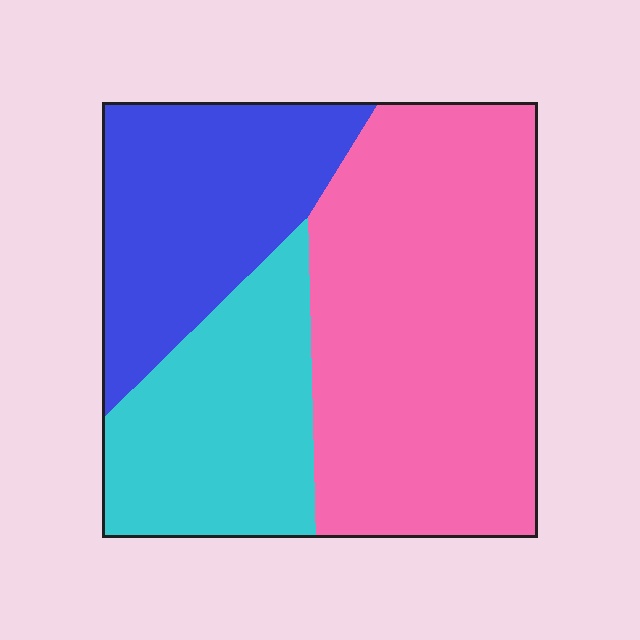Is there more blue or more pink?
Pink.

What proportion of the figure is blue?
Blue covers 26% of the figure.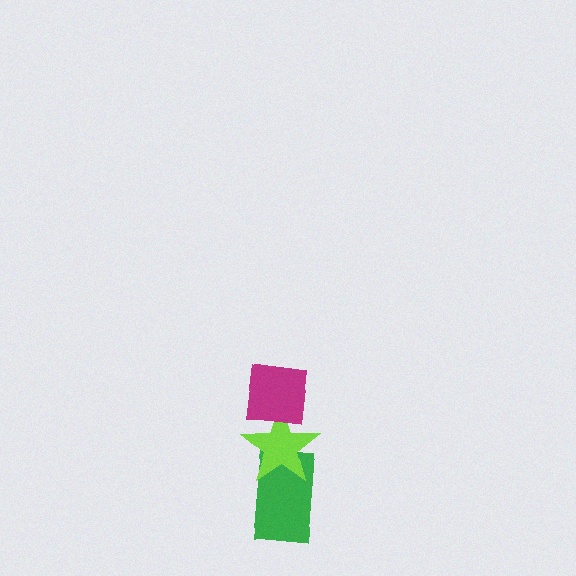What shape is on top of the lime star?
The magenta square is on top of the lime star.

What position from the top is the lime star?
The lime star is 2nd from the top.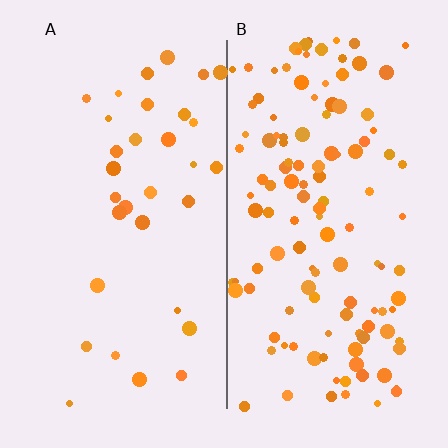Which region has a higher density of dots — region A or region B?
B (the right).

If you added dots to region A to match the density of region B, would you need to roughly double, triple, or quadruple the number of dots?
Approximately quadruple.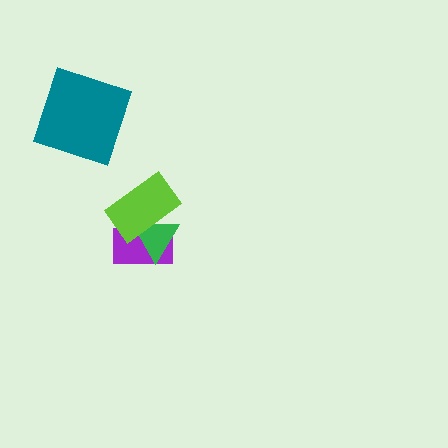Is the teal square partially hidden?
No, no other shape covers it.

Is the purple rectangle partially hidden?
Yes, it is partially covered by another shape.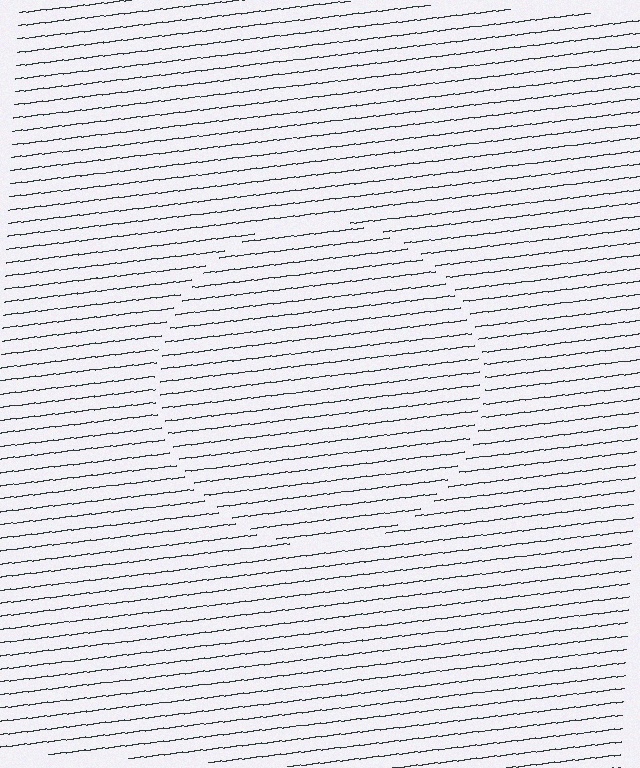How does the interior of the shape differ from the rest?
The interior of the shape contains the same grating, shifted by half a period — the contour is defined by the phase discontinuity where line-ends from the inner and outer gratings abut.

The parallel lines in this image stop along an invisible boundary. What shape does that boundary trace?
An illusory circle. The interior of the shape contains the same grating, shifted by half a period — the contour is defined by the phase discontinuity where line-ends from the inner and outer gratings abut.